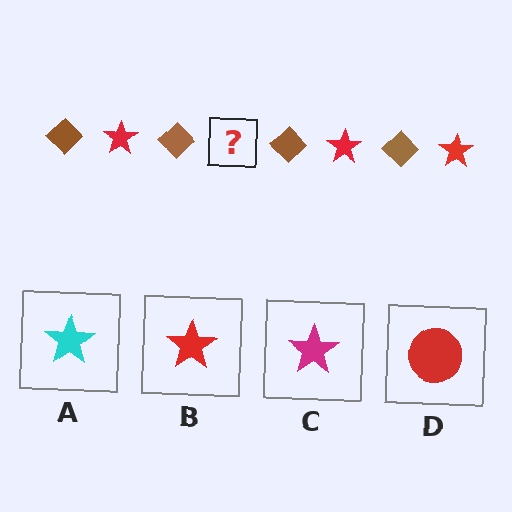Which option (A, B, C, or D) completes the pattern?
B.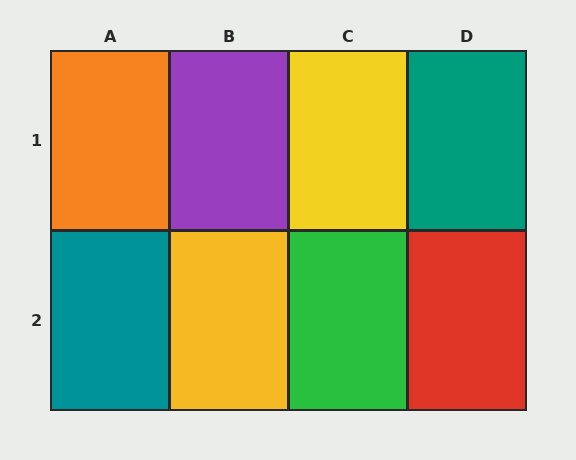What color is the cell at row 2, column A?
Teal.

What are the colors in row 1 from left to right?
Orange, purple, yellow, teal.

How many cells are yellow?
2 cells are yellow.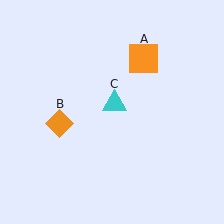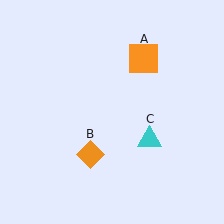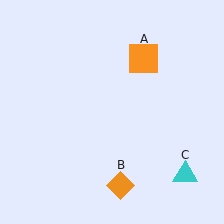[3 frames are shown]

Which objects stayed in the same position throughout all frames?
Orange square (object A) remained stationary.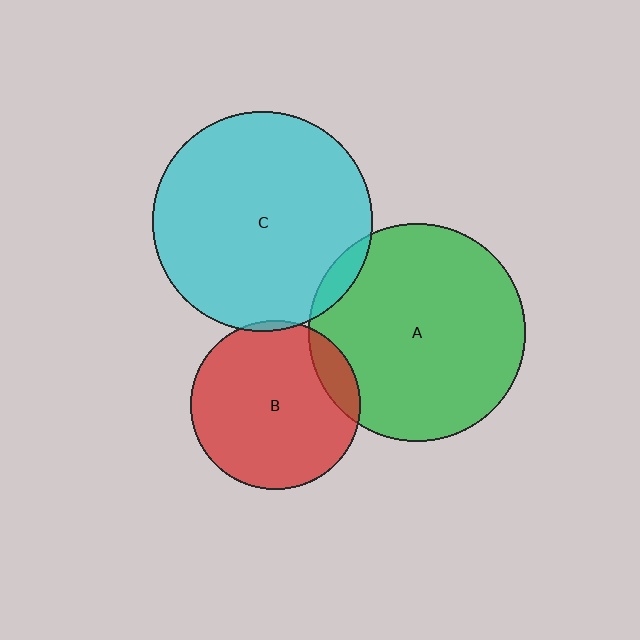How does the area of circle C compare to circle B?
Approximately 1.7 times.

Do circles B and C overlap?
Yes.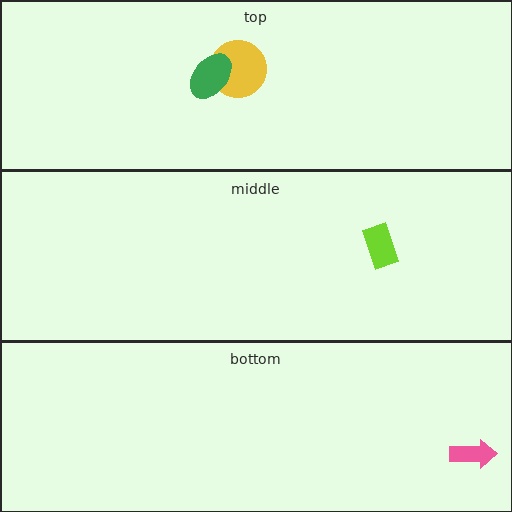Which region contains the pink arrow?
The bottom region.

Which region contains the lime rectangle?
The middle region.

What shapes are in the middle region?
The lime rectangle.